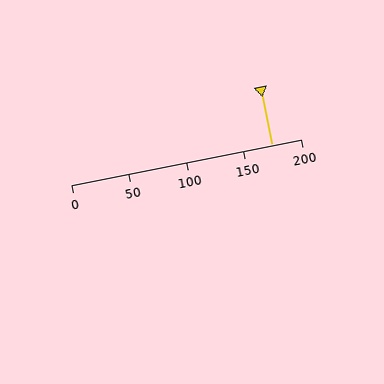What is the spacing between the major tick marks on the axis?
The major ticks are spaced 50 apart.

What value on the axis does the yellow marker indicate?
The marker indicates approximately 175.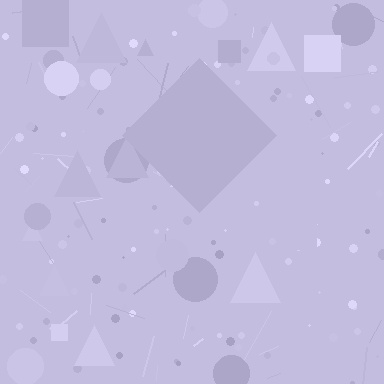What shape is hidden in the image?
A diamond is hidden in the image.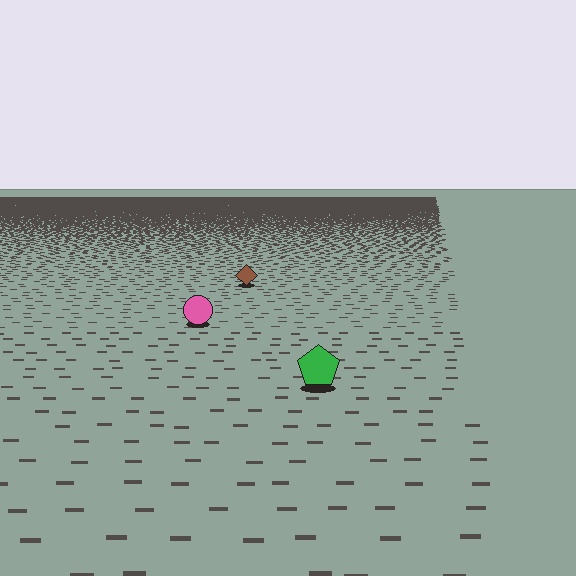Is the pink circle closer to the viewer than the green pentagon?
No. The green pentagon is closer — you can tell from the texture gradient: the ground texture is coarser near it.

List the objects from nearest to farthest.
From nearest to farthest: the green pentagon, the pink circle, the brown diamond.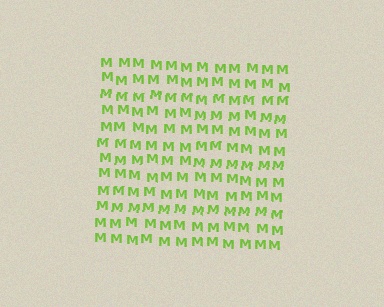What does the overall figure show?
The overall figure shows a square.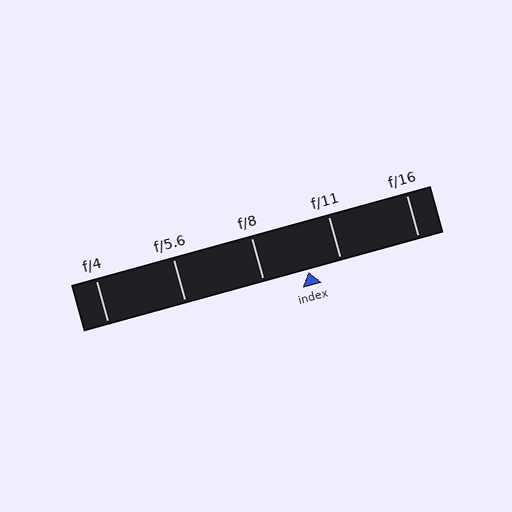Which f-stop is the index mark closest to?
The index mark is closest to f/11.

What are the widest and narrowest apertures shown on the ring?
The widest aperture shown is f/4 and the narrowest is f/16.